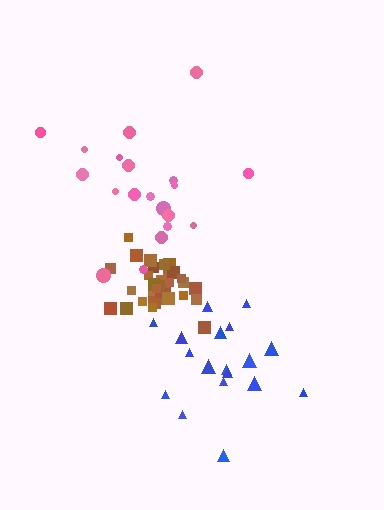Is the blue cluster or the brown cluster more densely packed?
Brown.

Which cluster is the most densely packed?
Brown.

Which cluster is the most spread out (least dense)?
Pink.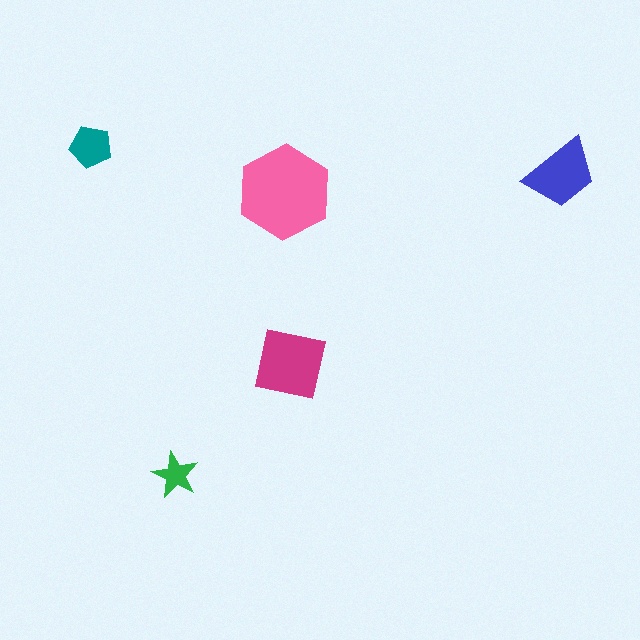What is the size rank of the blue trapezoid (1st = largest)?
3rd.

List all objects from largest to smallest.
The pink hexagon, the magenta square, the blue trapezoid, the teal pentagon, the green star.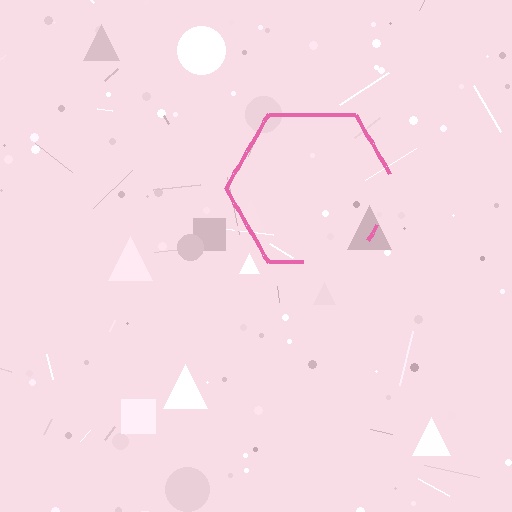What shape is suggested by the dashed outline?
The dashed outline suggests a hexagon.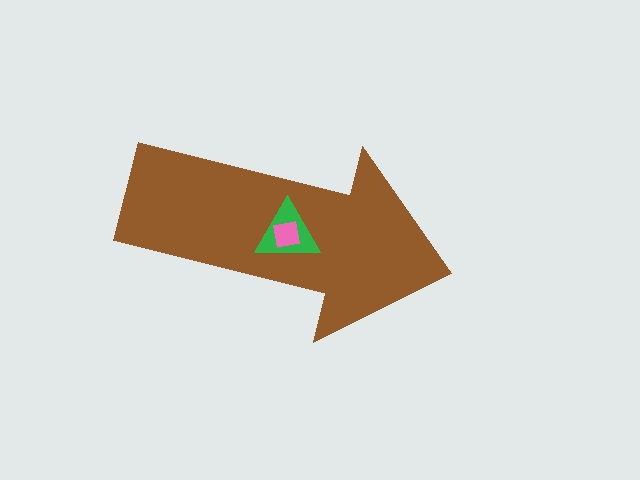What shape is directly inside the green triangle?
The pink square.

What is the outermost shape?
The brown arrow.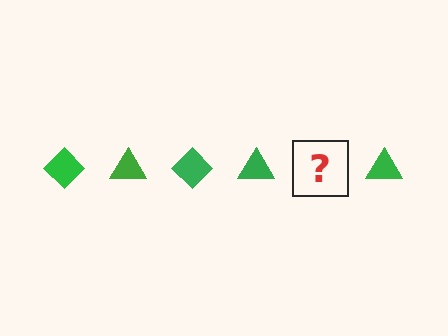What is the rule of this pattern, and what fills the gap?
The rule is that the pattern cycles through diamond, triangle shapes in green. The gap should be filled with a green diamond.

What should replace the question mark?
The question mark should be replaced with a green diamond.